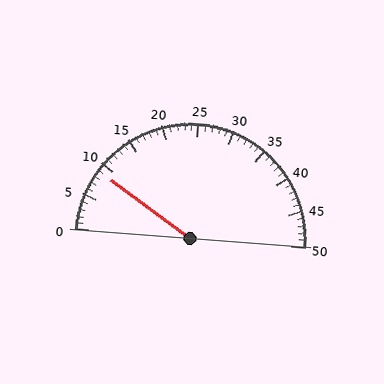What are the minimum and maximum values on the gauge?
The gauge ranges from 0 to 50.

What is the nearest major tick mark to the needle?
The nearest major tick mark is 10.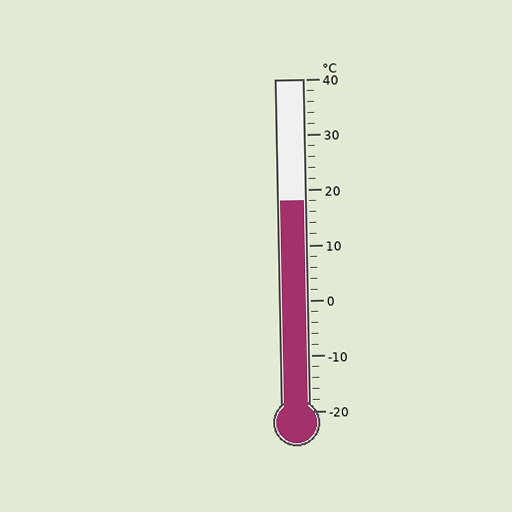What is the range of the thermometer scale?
The thermometer scale ranges from -20°C to 40°C.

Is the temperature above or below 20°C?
The temperature is below 20°C.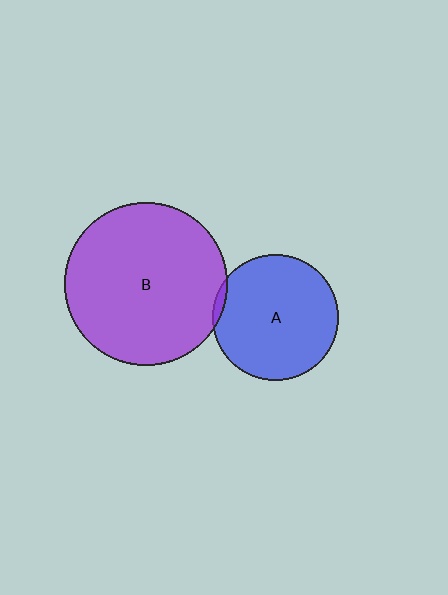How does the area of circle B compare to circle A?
Approximately 1.7 times.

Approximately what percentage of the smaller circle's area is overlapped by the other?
Approximately 5%.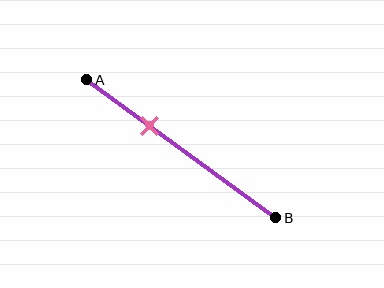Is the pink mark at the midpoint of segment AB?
No, the mark is at about 35% from A, not at the 50% midpoint.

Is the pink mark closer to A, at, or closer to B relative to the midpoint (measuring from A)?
The pink mark is closer to point A than the midpoint of segment AB.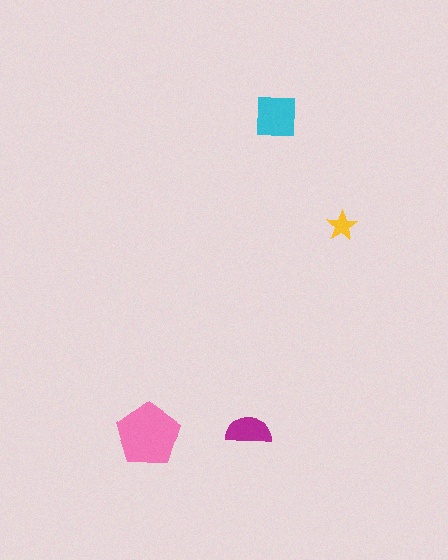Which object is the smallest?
The yellow star.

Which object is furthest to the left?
The pink pentagon is leftmost.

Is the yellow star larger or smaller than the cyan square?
Smaller.